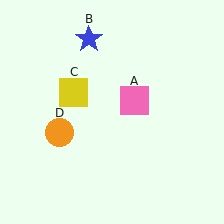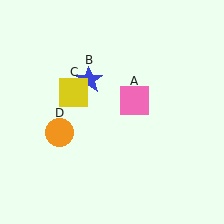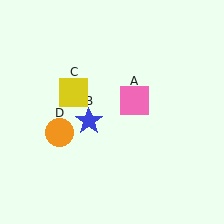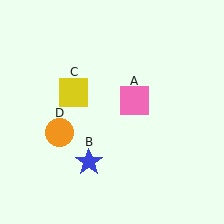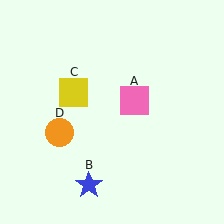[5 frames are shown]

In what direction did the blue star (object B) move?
The blue star (object B) moved down.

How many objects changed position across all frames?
1 object changed position: blue star (object B).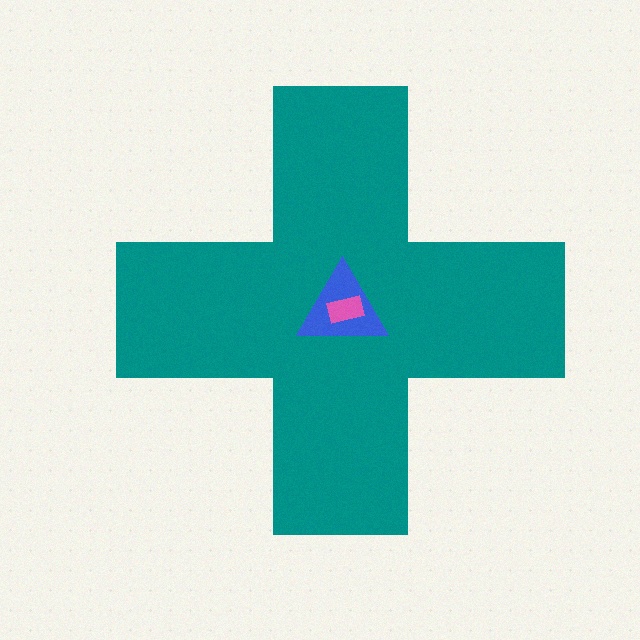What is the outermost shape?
The teal cross.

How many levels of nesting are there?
3.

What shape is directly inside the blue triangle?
The pink rectangle.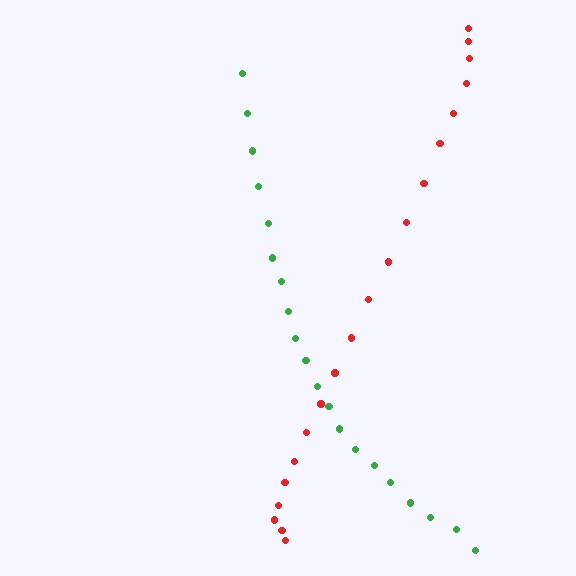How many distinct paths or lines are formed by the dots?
There are 2 distinct paths.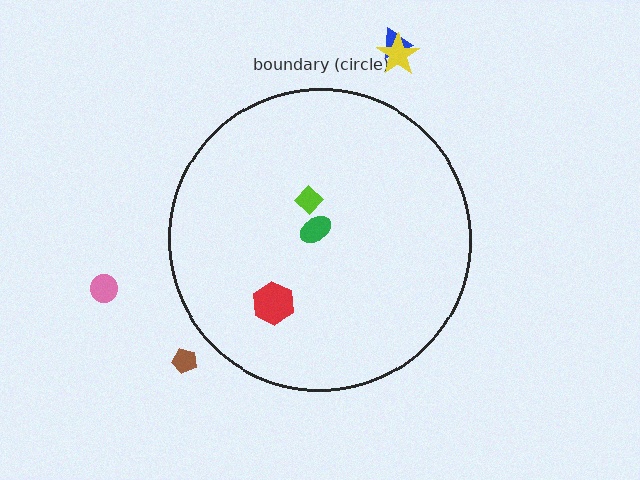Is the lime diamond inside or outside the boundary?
Inside.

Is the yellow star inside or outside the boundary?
Outside.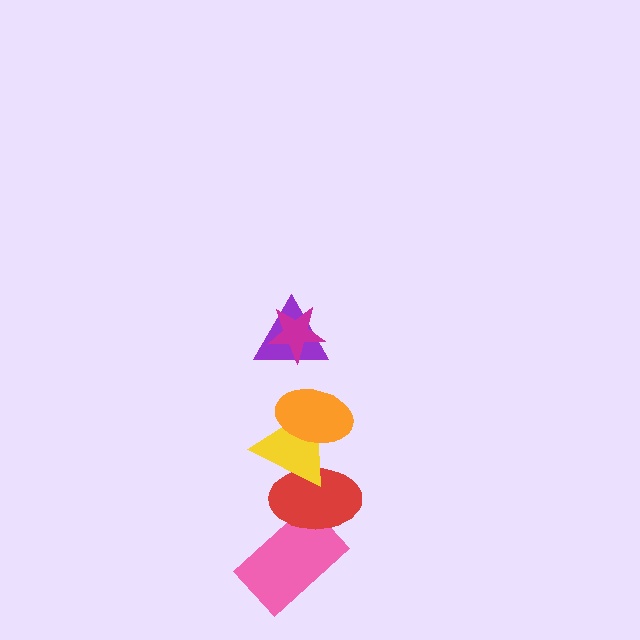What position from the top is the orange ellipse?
The orange ellipse is 3rd from the top.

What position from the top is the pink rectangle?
The pink rectangle is 6th from the top.